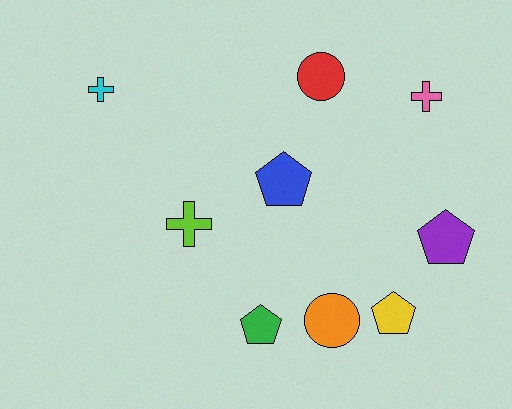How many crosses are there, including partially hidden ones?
There are 3 crosses.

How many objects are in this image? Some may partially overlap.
There are 9 objects.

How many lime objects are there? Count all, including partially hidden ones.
There is 1 lime object.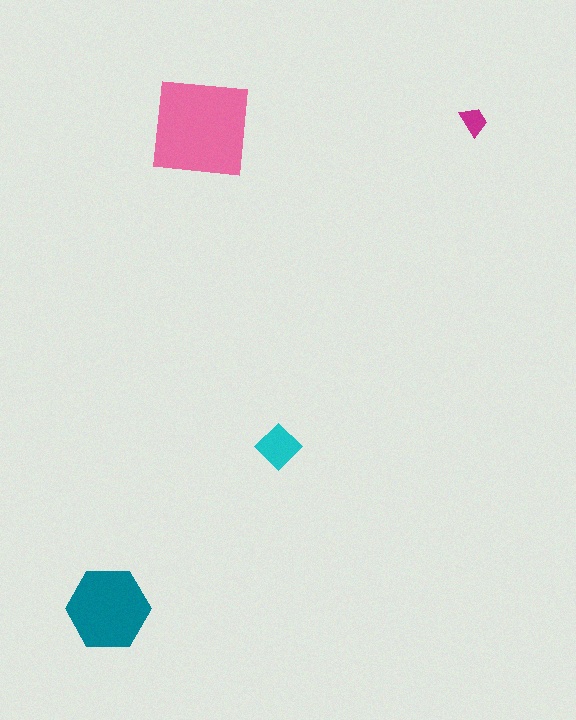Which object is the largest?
The pink square.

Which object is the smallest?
The magenta trapezoid.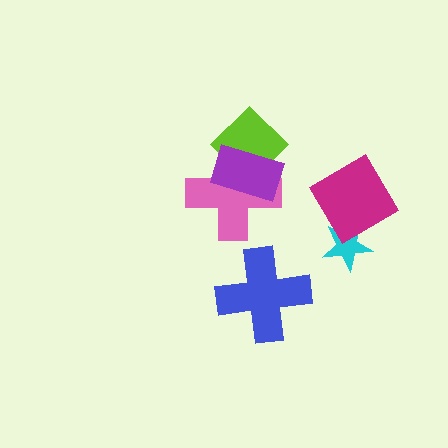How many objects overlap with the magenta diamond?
1 object overlaps with the magenta diamond.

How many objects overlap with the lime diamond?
2 objects overlap with the lime diamond.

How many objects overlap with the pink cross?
2 objects overlap with the pink cross.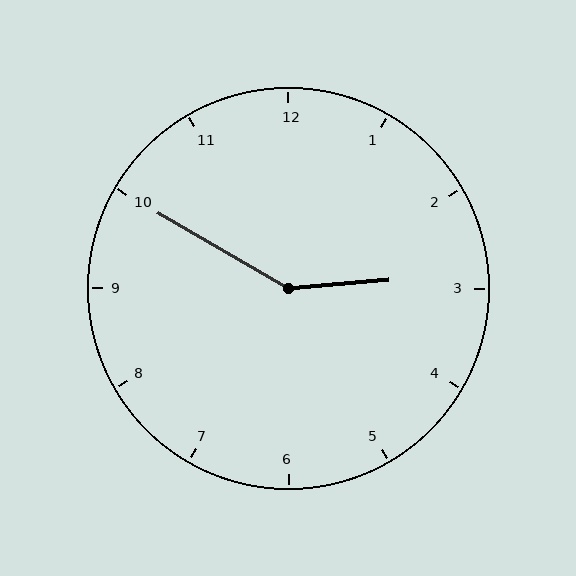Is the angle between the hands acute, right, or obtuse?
It is obtuse.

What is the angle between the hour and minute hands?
Approximately 145 degrees.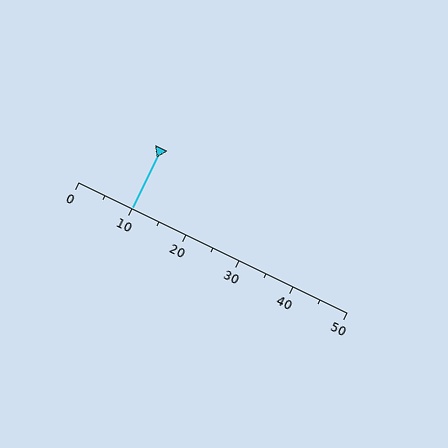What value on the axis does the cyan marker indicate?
The marker indicates approximately 10.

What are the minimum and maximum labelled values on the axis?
The axis runs from 0 to 50.